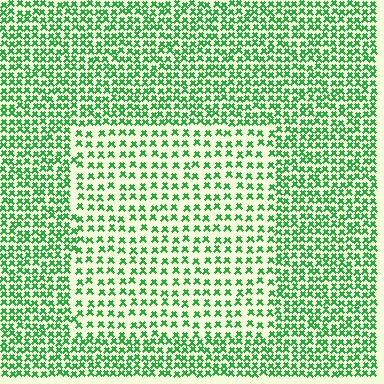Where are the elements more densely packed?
The elements are more densely packed outside the rectangle boundary.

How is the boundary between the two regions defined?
The boundary is defined by a change in element density (approximately 1.8x ratio). All elements are the same color, size, and shape.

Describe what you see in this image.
The image contains small green elements arranged at two different densities. A rectangle-shaped region is visible where the elements are less densely packed than the surrounding area.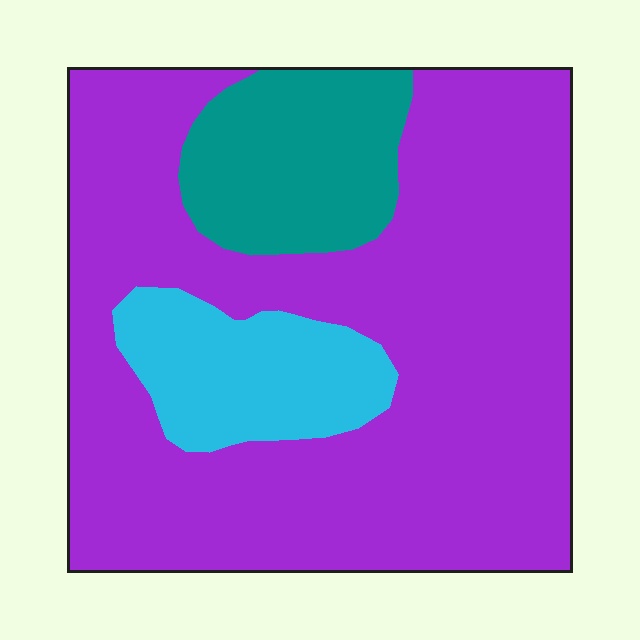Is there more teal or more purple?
Purple.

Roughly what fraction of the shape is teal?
Teal takes up less than a sixth of the shape.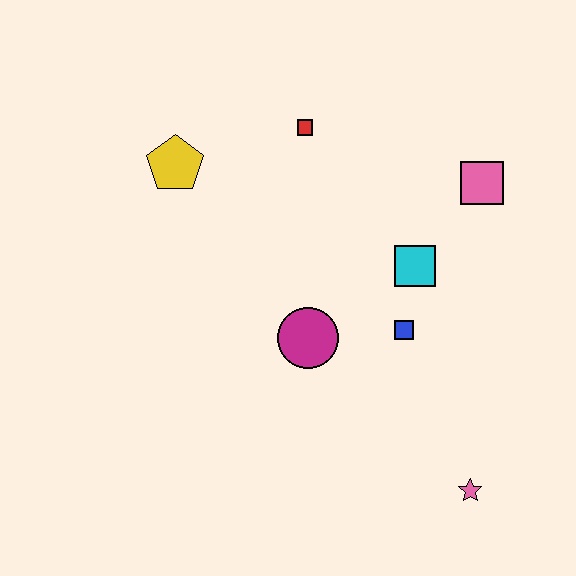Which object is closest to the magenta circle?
The blue square is closest to the magenta circle.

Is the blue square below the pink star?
No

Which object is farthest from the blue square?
The yellow pentagon is farthest from the blue square.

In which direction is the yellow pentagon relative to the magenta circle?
The yellow pentagon is above the magenta circle.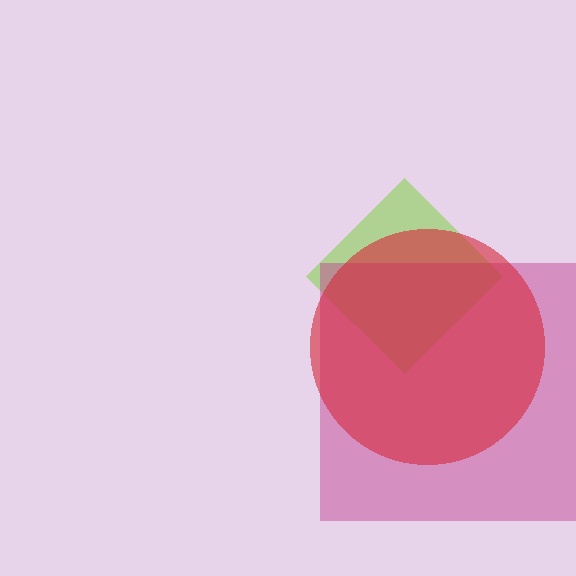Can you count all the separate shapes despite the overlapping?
Yes, there are 3 separate shapes.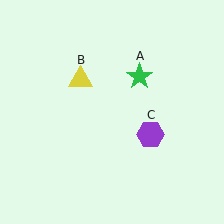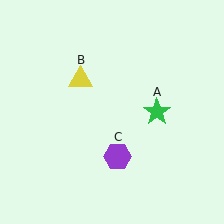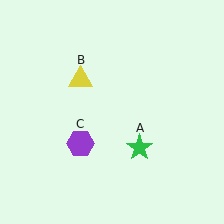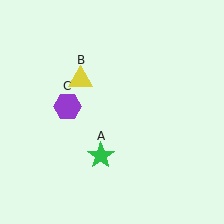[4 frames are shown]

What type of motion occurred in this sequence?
The green star (object A), purple hexagon (object C) rotated clockwise around the center of the scene.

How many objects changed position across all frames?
2 objects changed position: green star (object A), purple hexagon (object C).